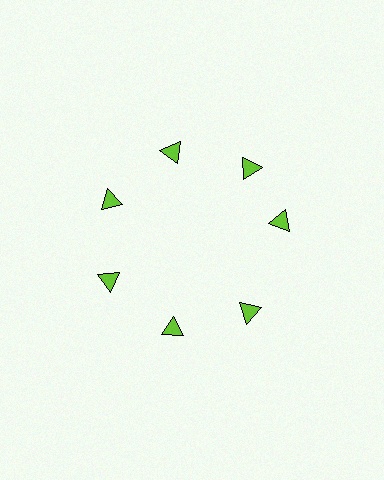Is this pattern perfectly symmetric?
No. The 7 lime triangles are arranged in a ring, but one element near the 3 o'clock position is rotated out of alignment along the ring, breaking the 7-fold rotational symmetry.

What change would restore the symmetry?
The symmetry would be restored by rotating it back into even spacing with its neighbors so that all 7 triangles sit at equal angles and equal distance from the center.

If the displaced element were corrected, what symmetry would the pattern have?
It would have 7-fold rotational symmetry — the pattern would map onto itself every 51 degrees.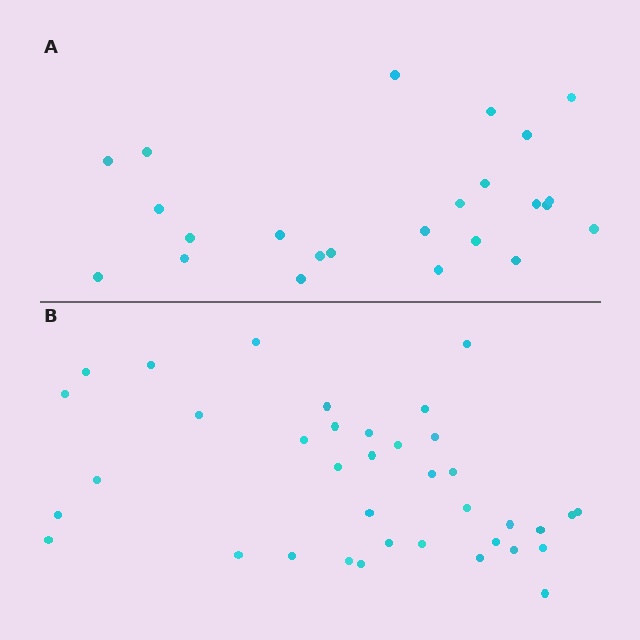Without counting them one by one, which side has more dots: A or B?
Region B (the bottom region) has more dots.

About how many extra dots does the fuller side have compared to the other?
Region B has approximately 15 more dots than region A.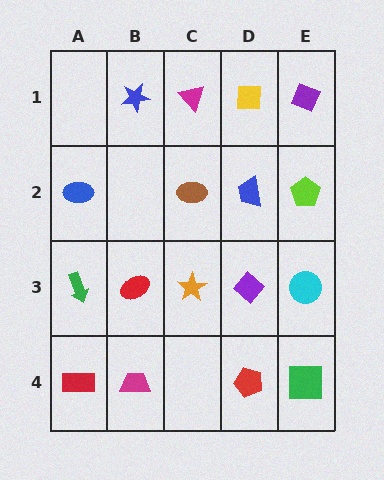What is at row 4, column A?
A red rectangle.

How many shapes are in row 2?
4 shapes.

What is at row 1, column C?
A magenta triangle.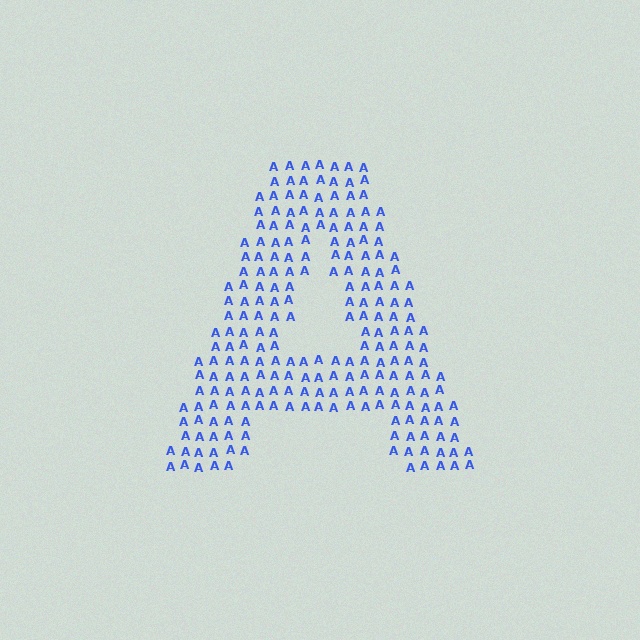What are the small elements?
The small elements are letter A's.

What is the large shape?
The large shape is the letter A.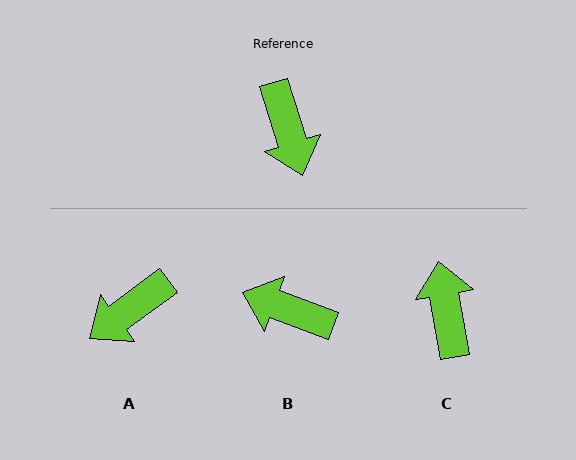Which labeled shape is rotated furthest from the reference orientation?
C, about 173 degrees away.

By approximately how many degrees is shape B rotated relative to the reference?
Approximately 127 degrees clockwise.